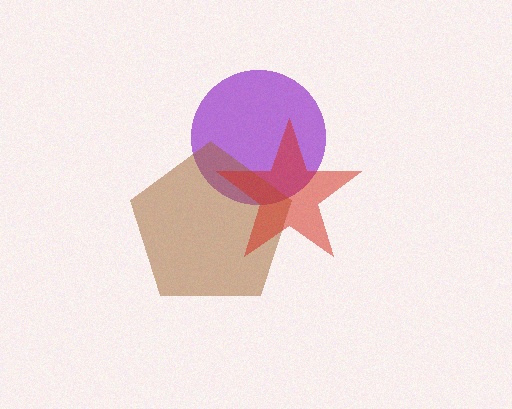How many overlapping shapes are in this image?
There are 3 overlapping shapes in the image.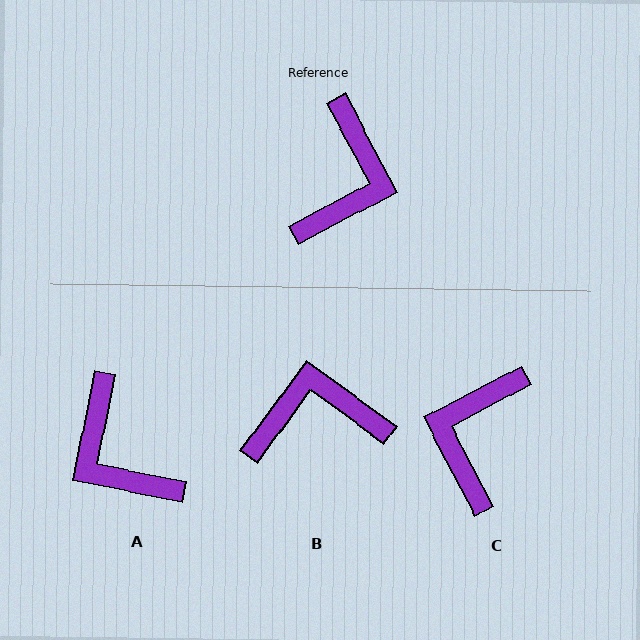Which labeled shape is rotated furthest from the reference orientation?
C, about 180 degrees away.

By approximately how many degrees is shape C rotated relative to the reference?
Approximately 180 degrees counter-clockwise.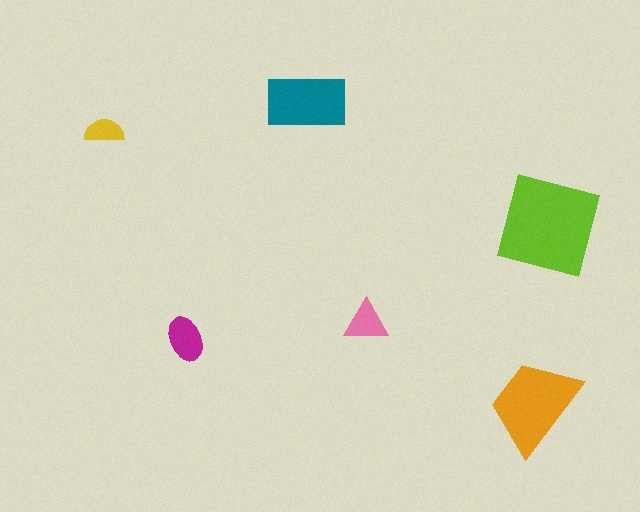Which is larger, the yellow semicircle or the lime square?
The lime square.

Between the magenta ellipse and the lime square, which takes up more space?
The lime square.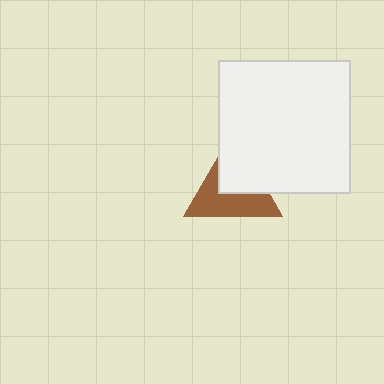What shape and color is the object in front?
The object in front is a white square.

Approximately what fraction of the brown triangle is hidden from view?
Roughly 44% of the brown triangle is hidden behind the white square.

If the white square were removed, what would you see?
You would see the complete brown triangle.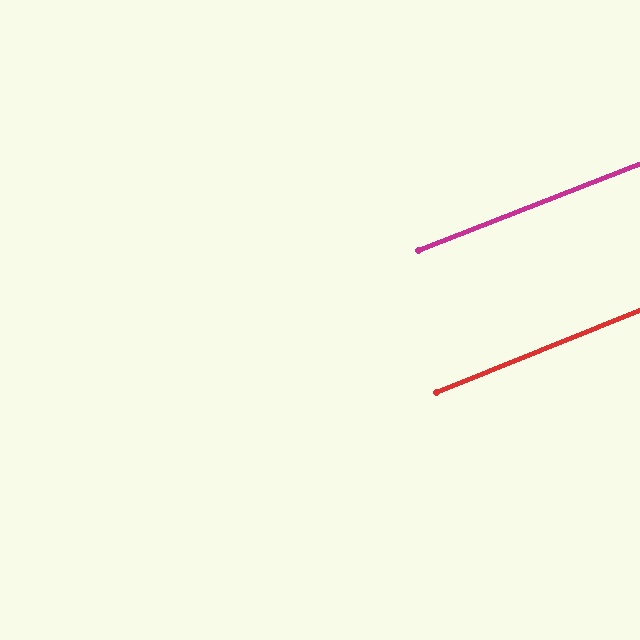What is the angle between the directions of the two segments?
Approximately 1 degree.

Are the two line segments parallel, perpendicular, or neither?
Parallel — their directions differ by only 0.6°.